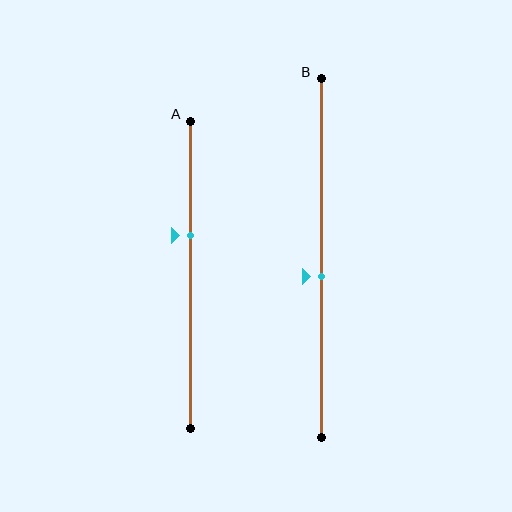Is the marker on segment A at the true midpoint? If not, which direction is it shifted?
No, the marker on segment A is shifted upward by about 13% of the segment length.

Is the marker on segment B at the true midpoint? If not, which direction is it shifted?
No, the marker on segment B is shifted downward by about 5% of the segment length.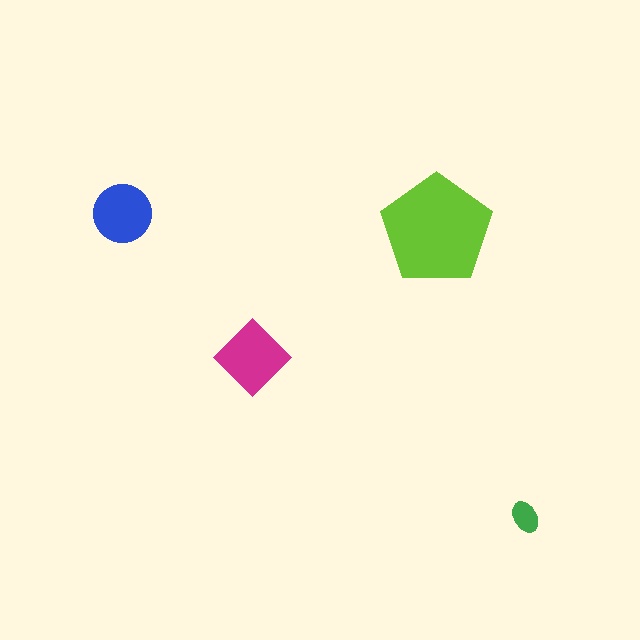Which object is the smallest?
The green ellipse.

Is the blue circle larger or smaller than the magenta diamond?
Smaller.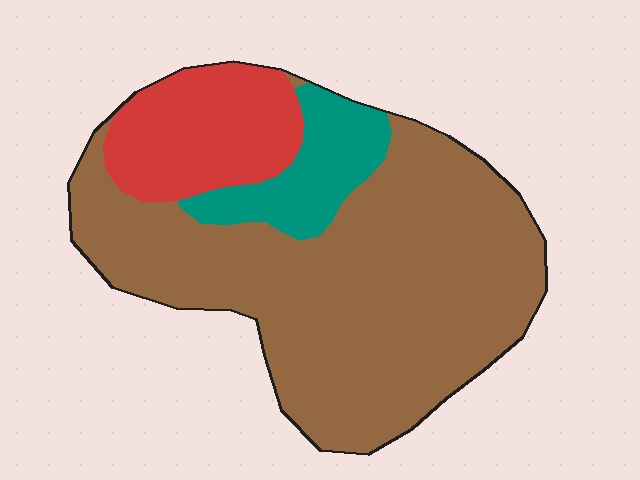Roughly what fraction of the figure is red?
Red covers 18% of the figure.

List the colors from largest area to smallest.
From largest to smallest: brown, red, teal.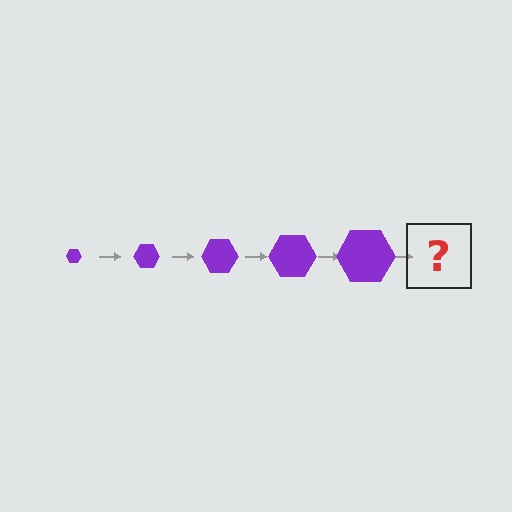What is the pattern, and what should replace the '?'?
The pattern is that the hexagon gets progressively larger each step. The '?' should be a purple hexagon, larger than the previous one.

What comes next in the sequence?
The next element should be a purple hexagon, larger than the previous one.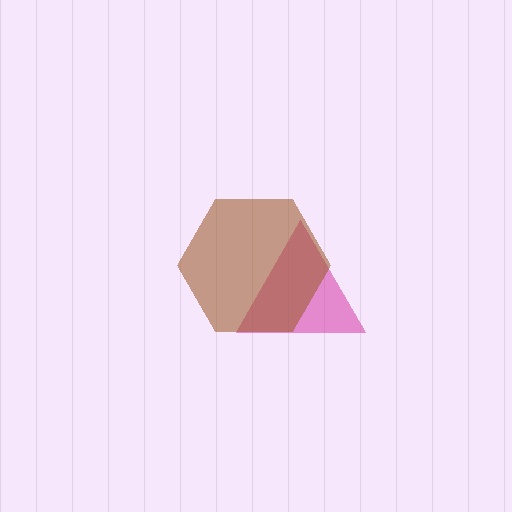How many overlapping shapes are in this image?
There are 2 overlapping shapes in the image.